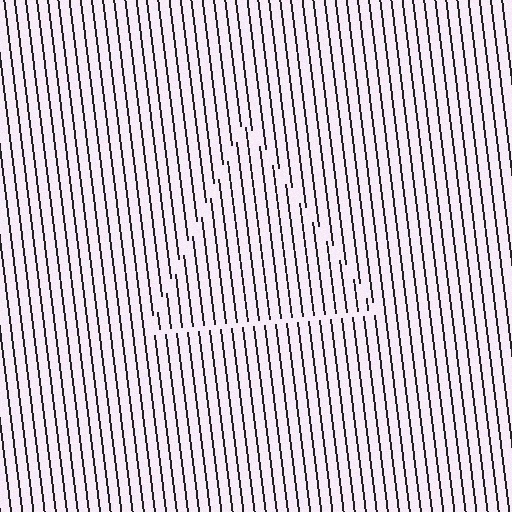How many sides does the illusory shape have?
3 sides — the line-ends trace a triangle.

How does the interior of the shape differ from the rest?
The interior of the shape contains the same grating, shifted by half a period — the contour is defined by the phase discontinuity where line-ends from the inner and outer gratings abut.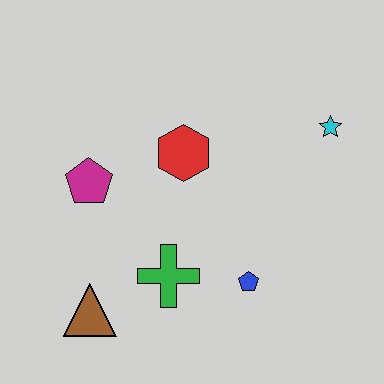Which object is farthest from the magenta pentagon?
The cyan star is farthest from the magenta pentagon.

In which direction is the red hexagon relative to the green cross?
The red hexagon is above the green cross.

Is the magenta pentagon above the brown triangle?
Yes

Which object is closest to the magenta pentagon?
The red hexagon is closest to the magenta pentagon.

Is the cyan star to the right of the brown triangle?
Yes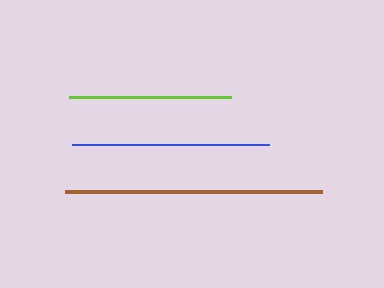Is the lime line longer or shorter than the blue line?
The blue line is longer than the lime line.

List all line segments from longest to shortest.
From longest to shortest: brown, blue, lime.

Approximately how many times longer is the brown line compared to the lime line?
The brown line is approximately 1.6 times the length of the lime line.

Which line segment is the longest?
The brown line is the longest at approximately 257 pixels.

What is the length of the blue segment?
The blue segment is approximately 197 pixels long.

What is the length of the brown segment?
The brown segment is approximately 257 pixels long.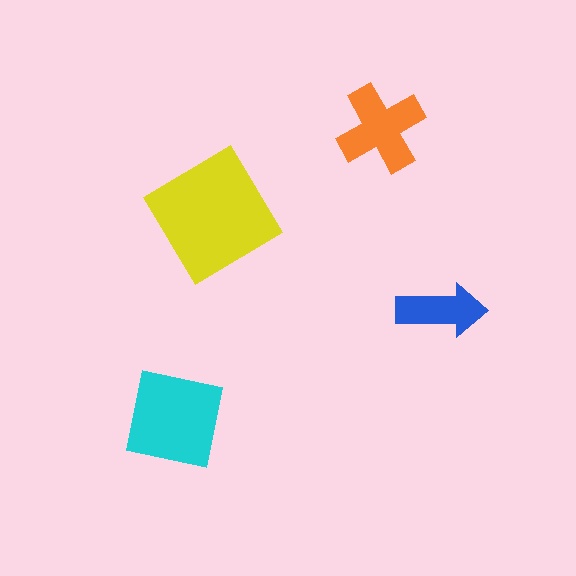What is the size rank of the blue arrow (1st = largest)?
4th.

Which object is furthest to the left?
The cyan square is leftmost.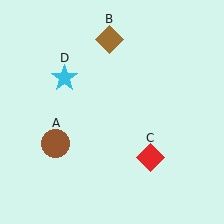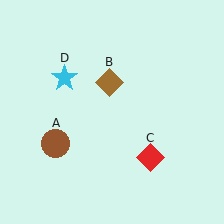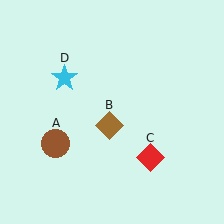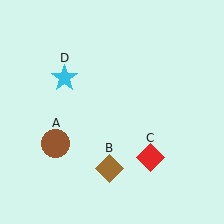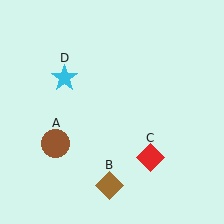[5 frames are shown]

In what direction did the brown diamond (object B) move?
The brown diamond (object B) moved down.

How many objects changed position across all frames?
1 object changed position: brown diamond (object B).